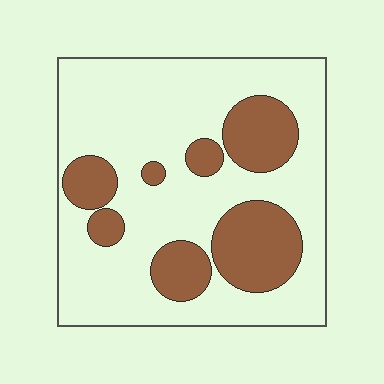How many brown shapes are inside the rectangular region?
7.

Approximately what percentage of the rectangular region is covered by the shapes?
Approximately 25%.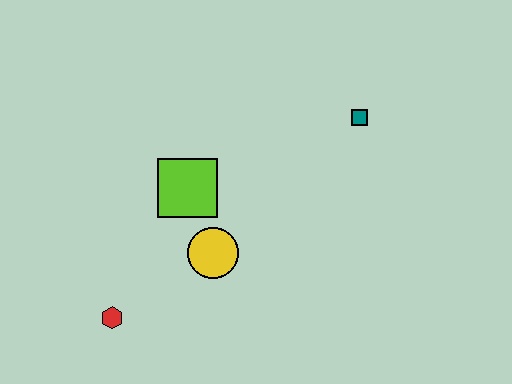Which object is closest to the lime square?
The yellow circle is closest to the lime square.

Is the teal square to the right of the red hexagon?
Yes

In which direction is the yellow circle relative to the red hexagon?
The yellow circle is to the right of the red hexagon.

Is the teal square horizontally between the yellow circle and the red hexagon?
No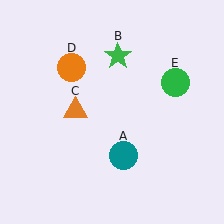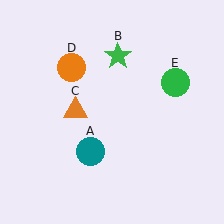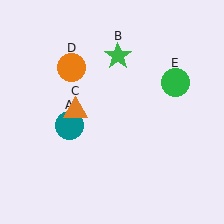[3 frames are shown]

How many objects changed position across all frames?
1 object changed position: teal circle (object A).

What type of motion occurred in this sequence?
The teal circle (object A) rotated clockwise around the center of the scene.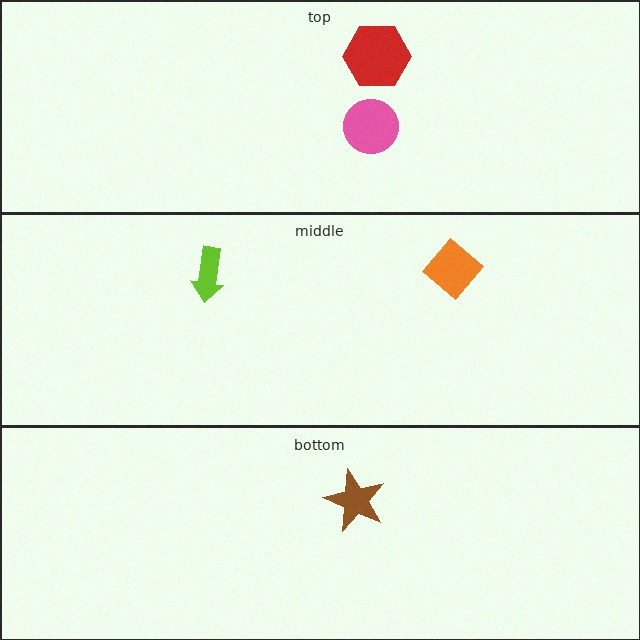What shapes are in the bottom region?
The brown star.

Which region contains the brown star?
The bottom region.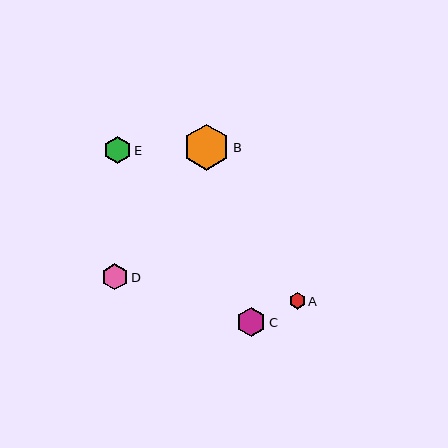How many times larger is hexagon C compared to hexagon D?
Hexagon C is approximately 1.1 times the size of hexagon D.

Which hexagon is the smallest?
Hexagon A is the smallest with a size of approximately 16 pixels.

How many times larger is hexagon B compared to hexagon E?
Hexagon B is approximately 1.7 times the size of hexagon E.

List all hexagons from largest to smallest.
From largest to smallest: B, C, E, D, A.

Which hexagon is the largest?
Hexagon B is the largest with a size of approximately 46 pixels.